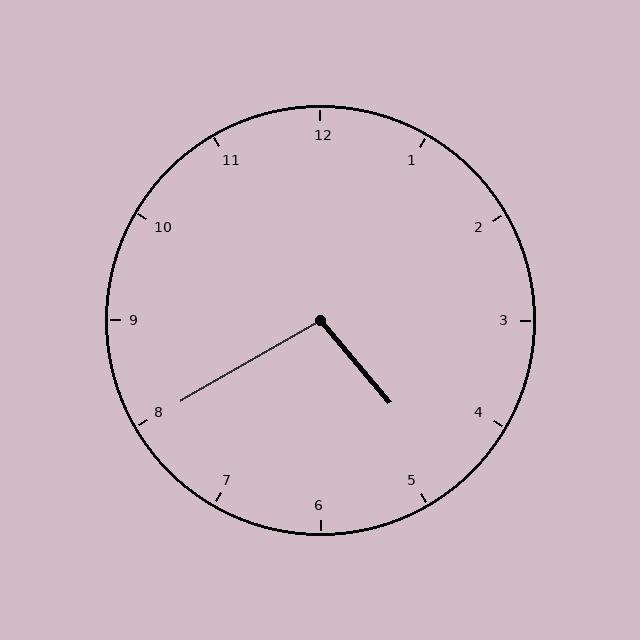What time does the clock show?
4:40.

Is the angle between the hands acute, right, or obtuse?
It is obtuse.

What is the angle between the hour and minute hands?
Approximately 100 degrees.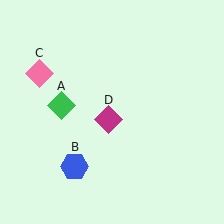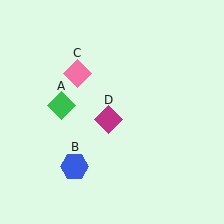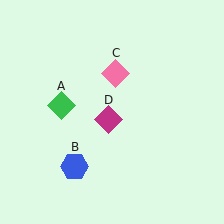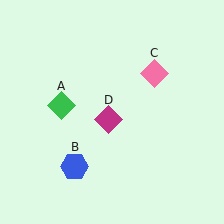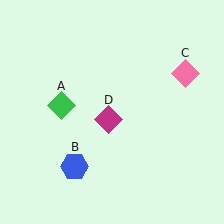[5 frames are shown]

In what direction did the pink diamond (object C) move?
The pink diamond (object C) moved right.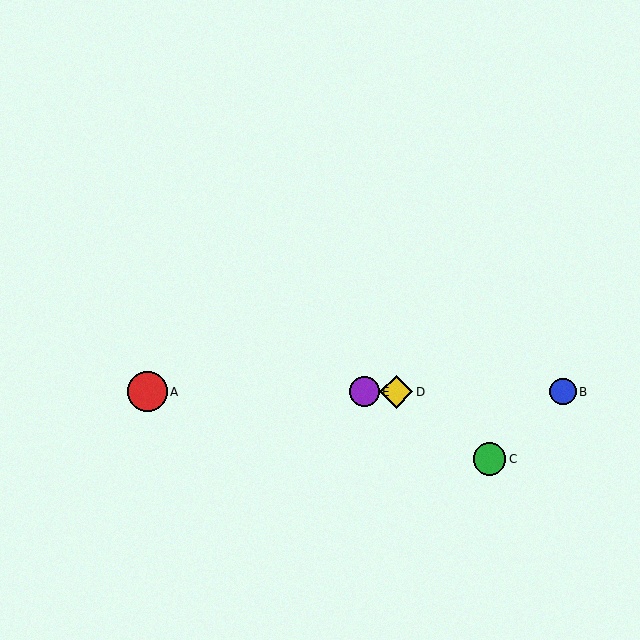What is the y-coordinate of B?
Object B is at y≈392.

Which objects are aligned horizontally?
Objects A, B, D, E are aligned horizontally.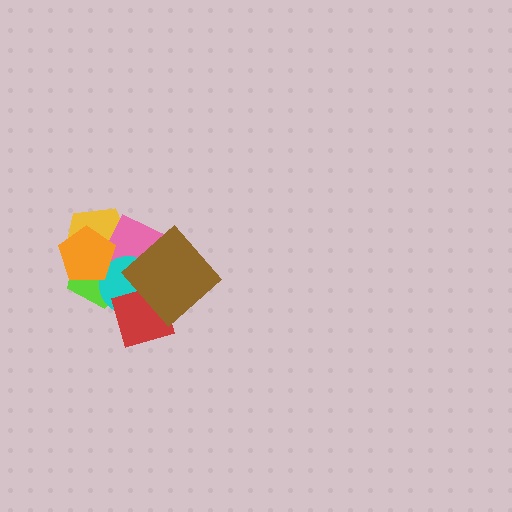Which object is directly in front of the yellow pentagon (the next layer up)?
The lime pentagon is directly in front of the yellow pentagon.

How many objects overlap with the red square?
2 objects overlap with the red square.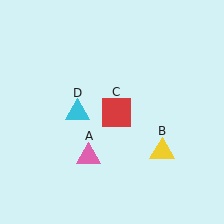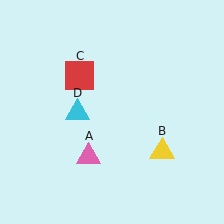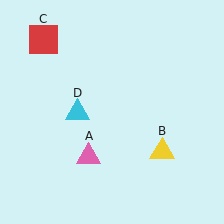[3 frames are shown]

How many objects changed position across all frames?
1 object changed position: red square (object C).